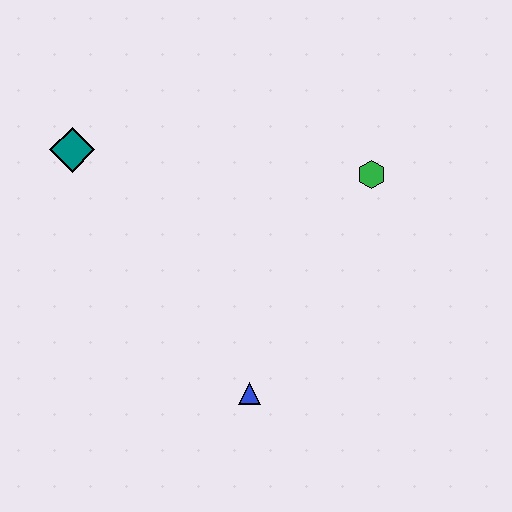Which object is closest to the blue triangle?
The green hexagon is closest to the blue triangle.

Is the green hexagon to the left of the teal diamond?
No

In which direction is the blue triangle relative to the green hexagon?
The blue triangle is below the green hexagon.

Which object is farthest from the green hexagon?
The teal diamond is farthest from the green hexagon.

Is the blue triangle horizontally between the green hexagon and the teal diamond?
Yes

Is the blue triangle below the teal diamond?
Yes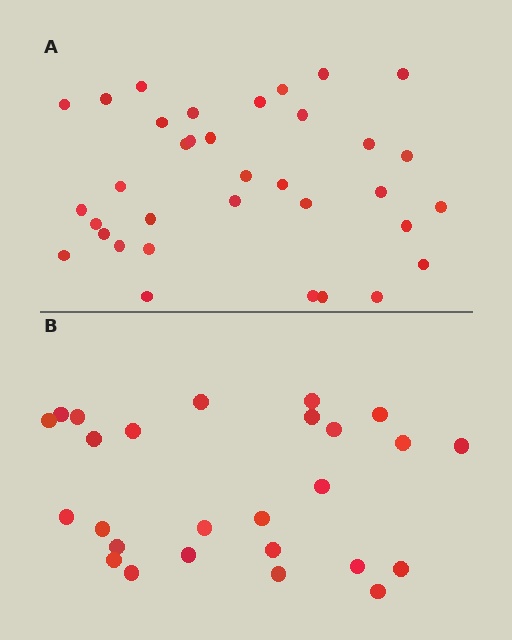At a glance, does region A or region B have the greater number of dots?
Region A (the top region) has more dots.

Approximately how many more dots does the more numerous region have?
Region A has roughly 8 or so more dots than region B.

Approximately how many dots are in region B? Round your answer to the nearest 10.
About 30 dots. (The exact count is 26, which rounds to 30.)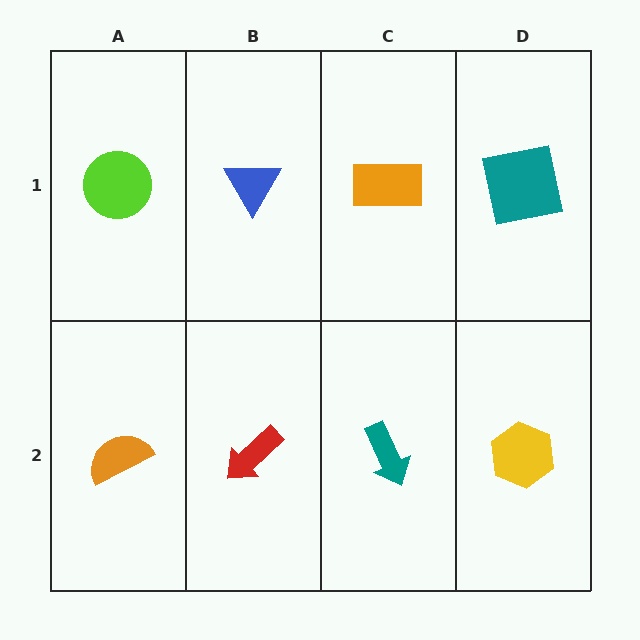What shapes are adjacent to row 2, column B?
A blue triangle (row 1, column B), an orange semicircle (row 2, column A), a teal arrow (row 2, column C).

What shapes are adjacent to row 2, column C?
An orange rectangle (row 1, column C), a red arrow (row 2, column B), a yellow hexagon (row 2, column D).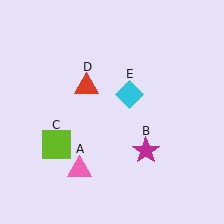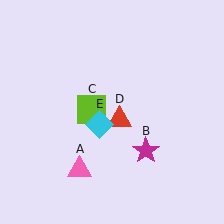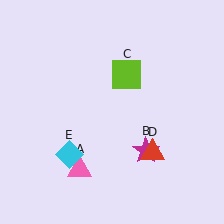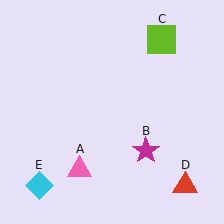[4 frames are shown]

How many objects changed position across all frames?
3 objects changed position: lime square (object C), red triangle (object D), cyan diamond (object E).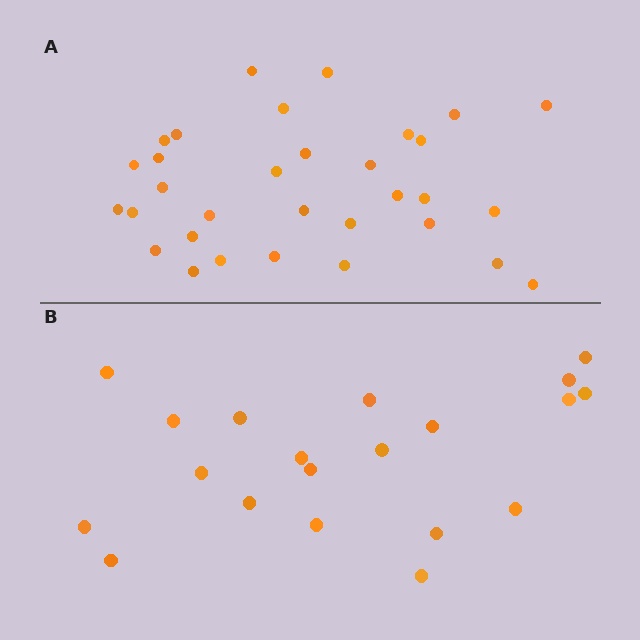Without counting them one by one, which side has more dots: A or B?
Region A (the top region) has more dots.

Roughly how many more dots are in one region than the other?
Region A has roughly 12 or so more dots than region B.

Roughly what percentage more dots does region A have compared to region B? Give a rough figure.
About 60% more.